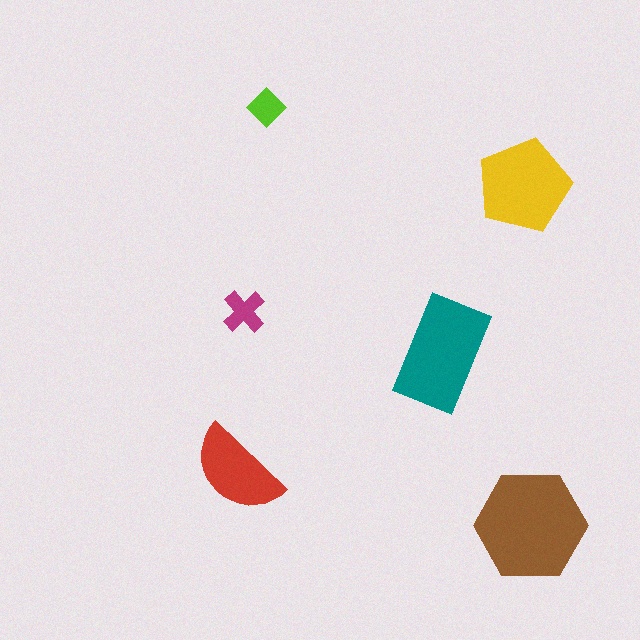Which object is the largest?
The brown hexagon.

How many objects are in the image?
There are 6 objects in the image.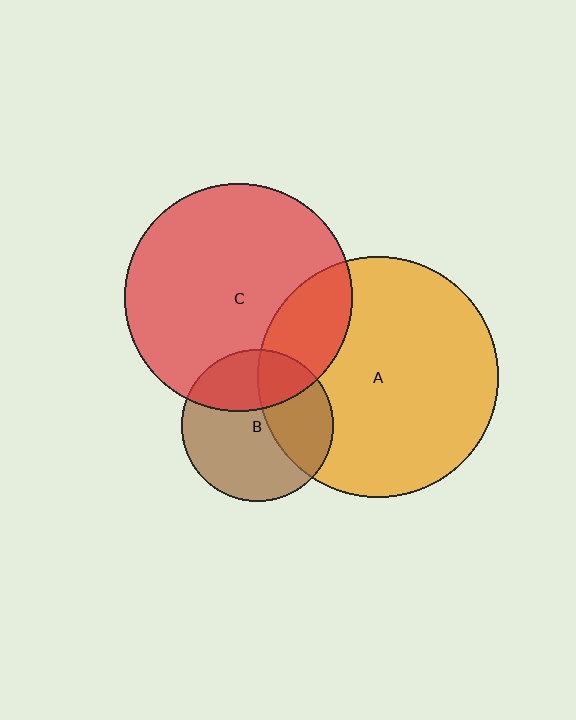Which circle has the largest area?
Circle A (orange).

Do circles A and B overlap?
Yes.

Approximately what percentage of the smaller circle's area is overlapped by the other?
Approximately 35%.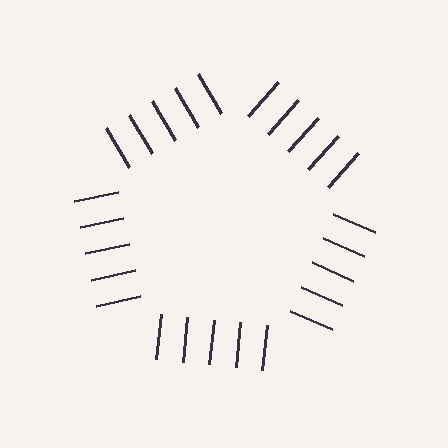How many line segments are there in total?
25 — 5 along each of the 5 edges.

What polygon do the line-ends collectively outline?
An illusory pentagon — the line segments terminate on its edges but no continuous stroke is drawn.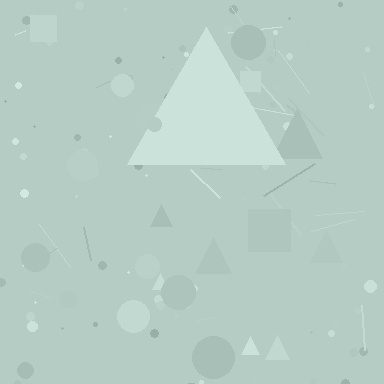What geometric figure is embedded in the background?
A triangle is embedded in the background.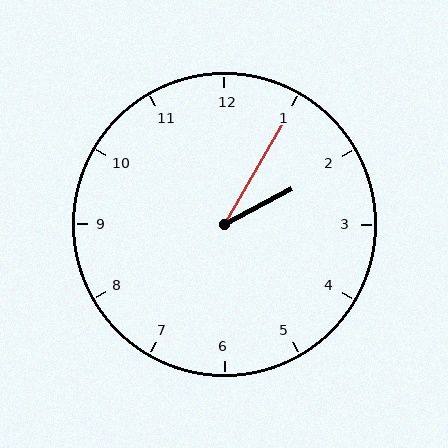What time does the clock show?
2:05.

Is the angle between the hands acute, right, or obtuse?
It is acute.